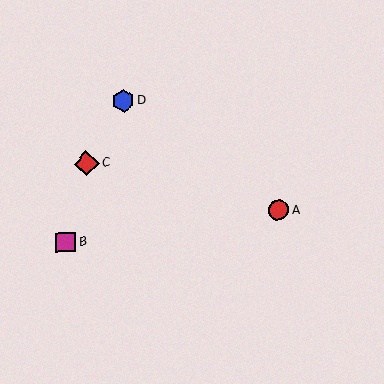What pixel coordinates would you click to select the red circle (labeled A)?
Click at (279, 210) to select the red circle A.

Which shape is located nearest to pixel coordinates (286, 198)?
The red circle (labeled A) at (279, 210) is nearest to that location.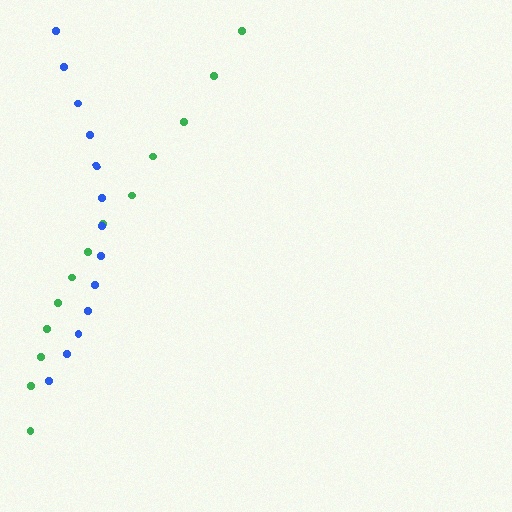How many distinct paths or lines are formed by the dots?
There are 2 distinct paths.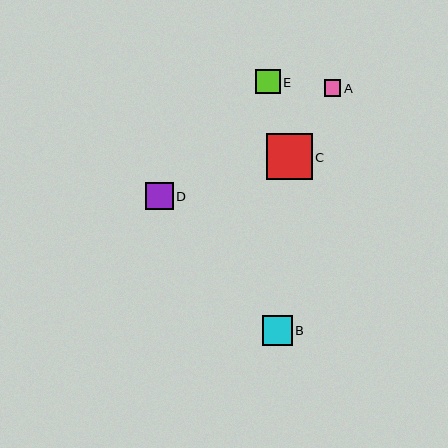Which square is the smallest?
Square A is the smallest with a size of approximately 16 pixels.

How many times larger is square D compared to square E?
Square D is approximately 1.1 times the size of square E.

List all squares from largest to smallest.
From largest to smallest: C, B, D, E, A.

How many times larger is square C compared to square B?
Square C is approximately 1.5 times the size of square B.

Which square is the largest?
Square C is the largest with a size of approximately 46 pixels.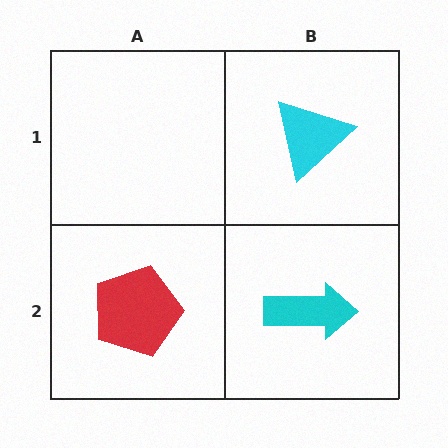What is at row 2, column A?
A red pentagon.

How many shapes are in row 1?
1 shape.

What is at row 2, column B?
A cyan arrow.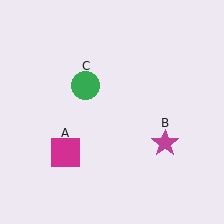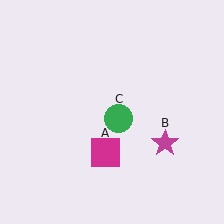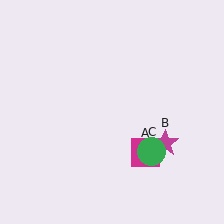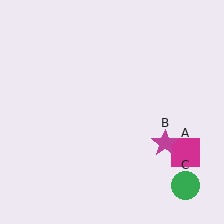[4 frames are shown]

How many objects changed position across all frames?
2 objects changed position: magenta square (object A), green circle (object C).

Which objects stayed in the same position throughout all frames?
Magenta star (object B) remained stationary.